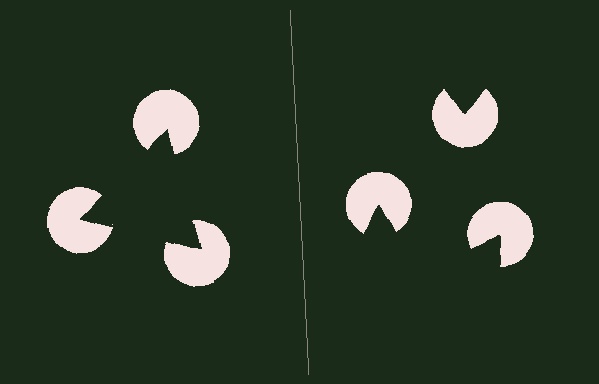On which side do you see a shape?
An illusory triangle appears on the left side. On the right side the wedge cuts are rotated, so no coherent shape forms.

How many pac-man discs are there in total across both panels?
6 — 3 on each side.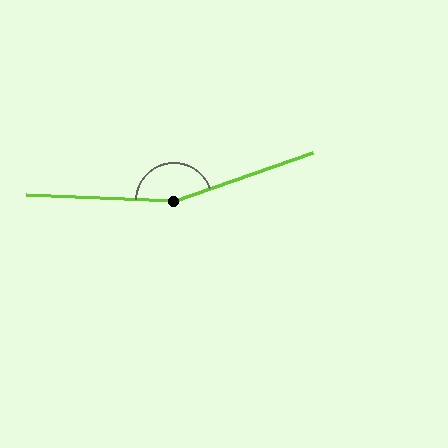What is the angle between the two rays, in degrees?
Approximately 159 degrees.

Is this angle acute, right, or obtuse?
It is obtuse.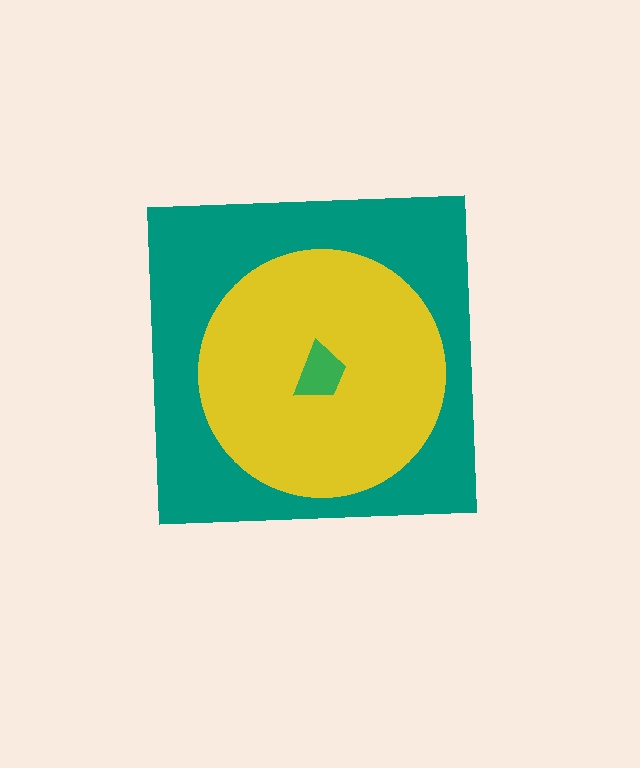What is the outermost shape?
The teal square.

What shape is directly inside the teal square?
The yellow circle.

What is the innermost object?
The green trapezoid.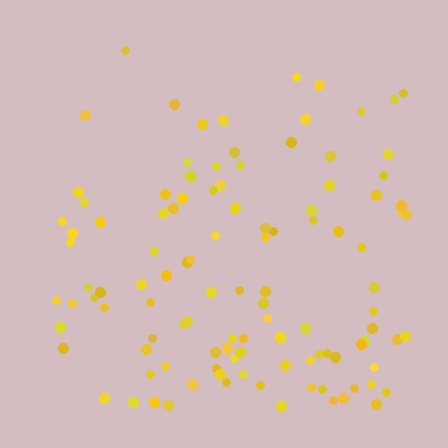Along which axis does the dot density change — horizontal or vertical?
Vertical.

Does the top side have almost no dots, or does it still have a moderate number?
Still a moderate number, just noticeably fewer than the bottom.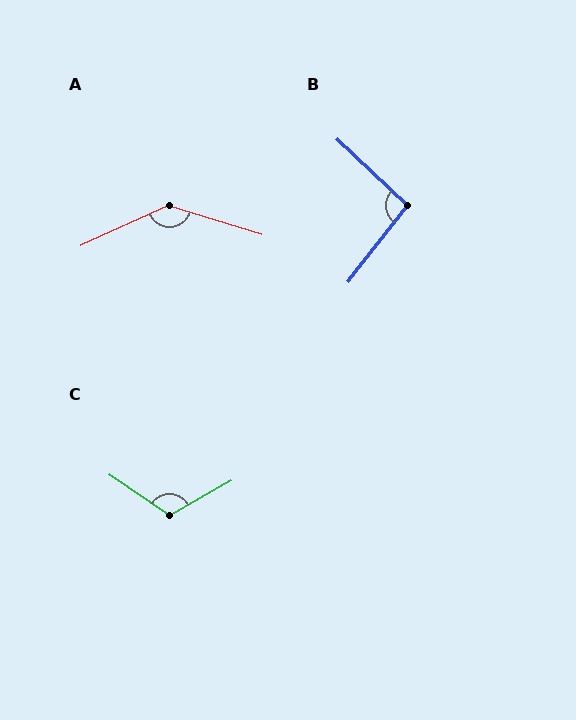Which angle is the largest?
A, at approximately 138 degrees.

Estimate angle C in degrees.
Approximately 116 degrees.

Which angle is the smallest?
B, at approximately 95 degrees.